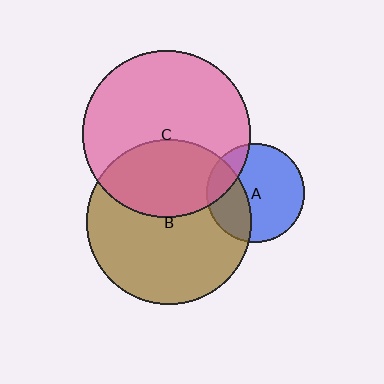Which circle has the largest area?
Circle C (pink).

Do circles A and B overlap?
Yes.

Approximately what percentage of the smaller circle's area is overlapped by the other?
Approximately 35%.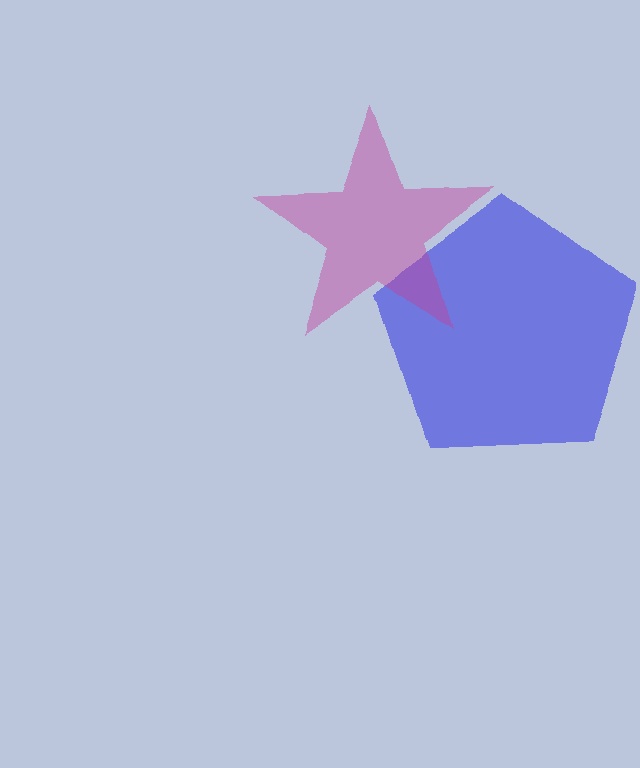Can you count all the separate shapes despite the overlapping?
Yes, there are 2 separate shapes.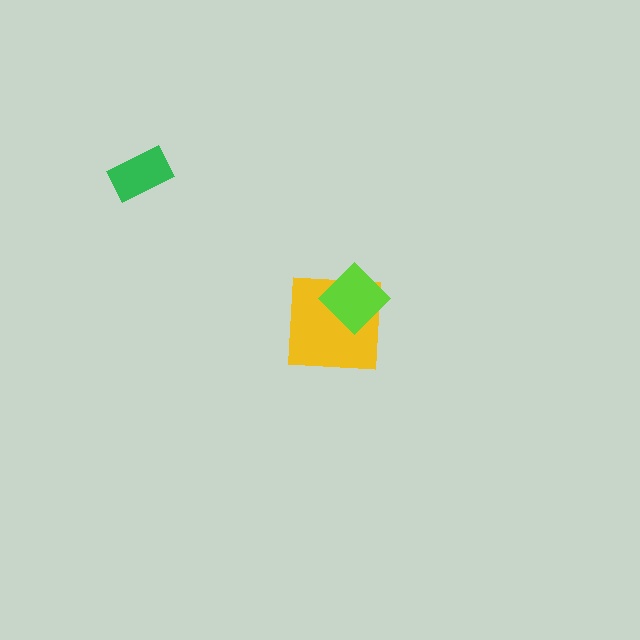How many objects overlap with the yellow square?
1 object overlaps with the yellow square.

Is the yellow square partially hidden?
Yes, it is partially covered by another shape.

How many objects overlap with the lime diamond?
1 object overlaps with the lime diamond.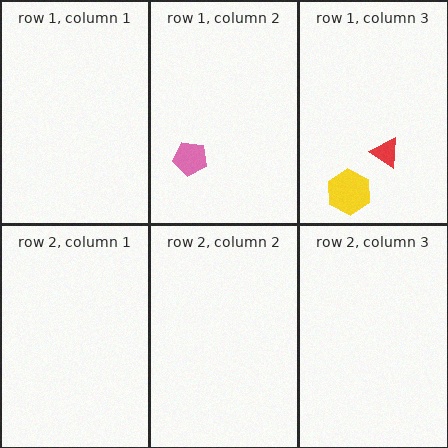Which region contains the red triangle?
The row 1, column 3 region.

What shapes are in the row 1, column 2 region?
The pink pentagon.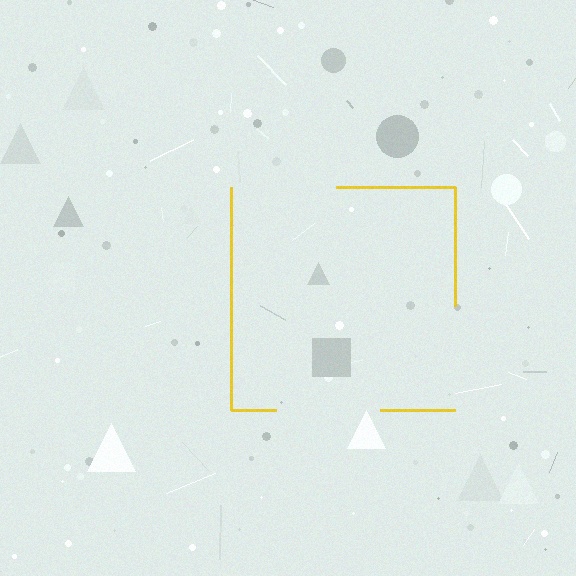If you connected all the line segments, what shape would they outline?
They would outline a square.